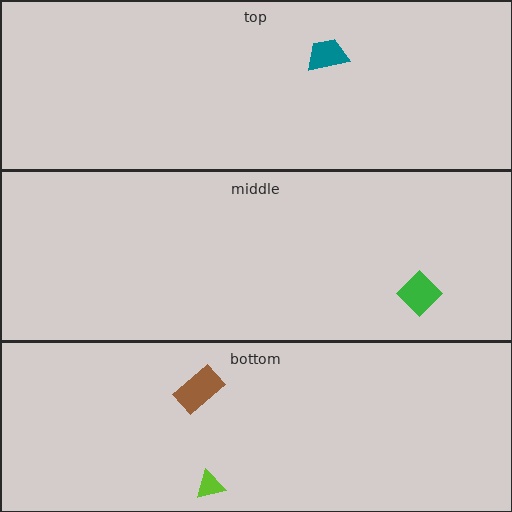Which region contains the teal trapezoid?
The top region.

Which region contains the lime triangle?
The bottom region.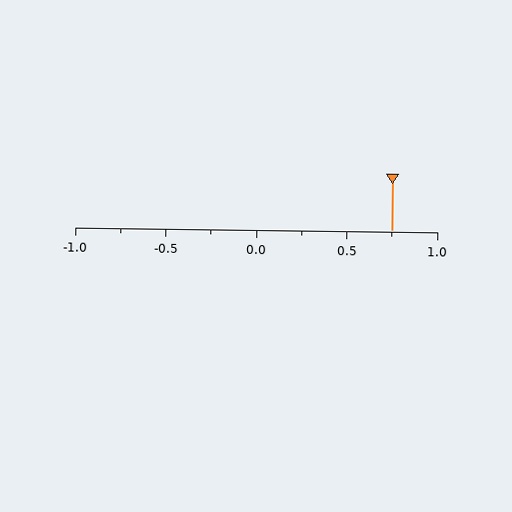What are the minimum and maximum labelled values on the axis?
The axis runs from -1.0 to 1.0.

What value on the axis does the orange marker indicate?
The marker indicates approximately 0.75.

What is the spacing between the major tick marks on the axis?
The major ticks are spaced 0.5 apart.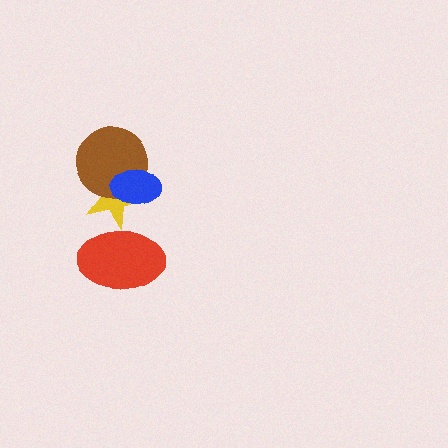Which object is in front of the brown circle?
The blue ellipse is in front of the brown circle.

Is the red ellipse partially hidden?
No, no other shape covers it.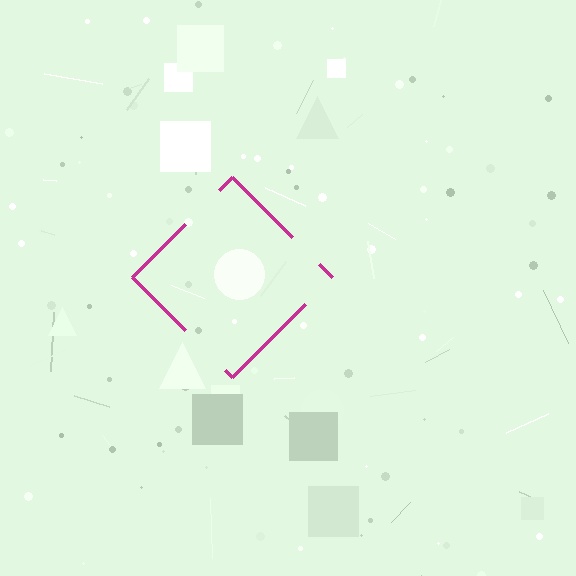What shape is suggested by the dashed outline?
The dashed outline suggests a diamond.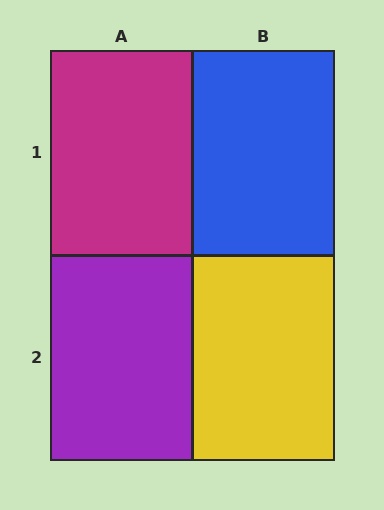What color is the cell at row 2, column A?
Purple.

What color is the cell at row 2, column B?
Yellow.